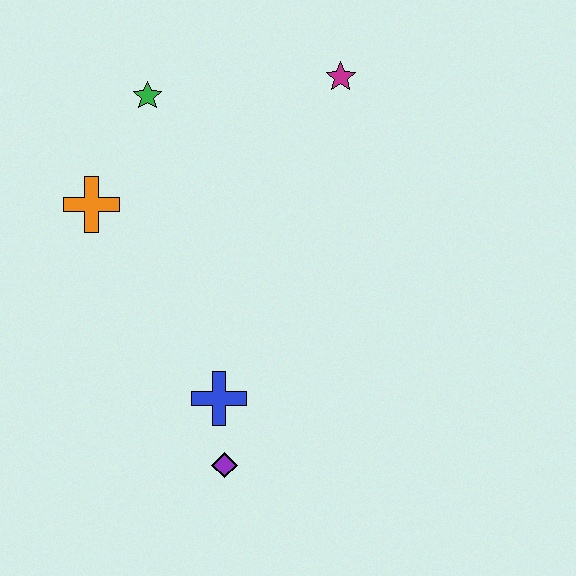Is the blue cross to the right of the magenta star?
No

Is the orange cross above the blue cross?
Yes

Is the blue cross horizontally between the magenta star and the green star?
Yes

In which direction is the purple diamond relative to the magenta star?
The purple diamond is below the magenta star.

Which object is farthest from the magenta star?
The purple diamond is farthest from the magenta star.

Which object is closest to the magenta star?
The green star is closest to the magenta star.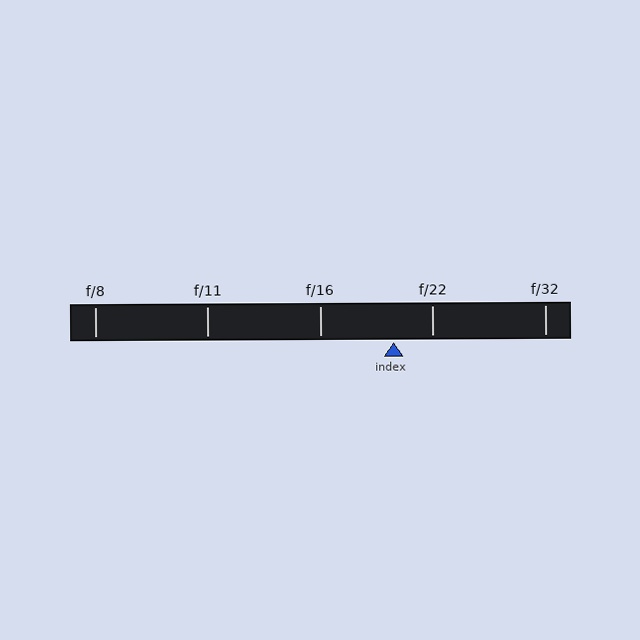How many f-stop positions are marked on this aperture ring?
There are 5 f-stop positions marked.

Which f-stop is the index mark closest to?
The index mark is closest to f/22.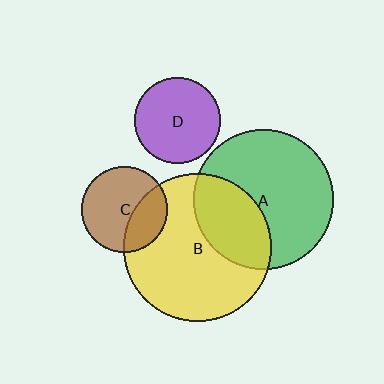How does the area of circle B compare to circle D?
Approximately 3.0 times.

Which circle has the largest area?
Circle B (yellow).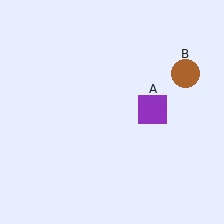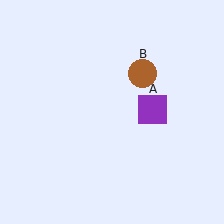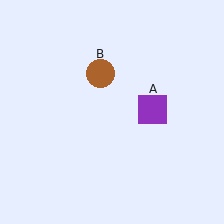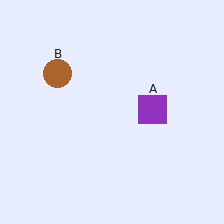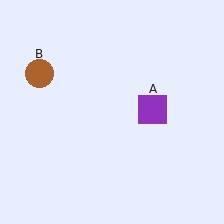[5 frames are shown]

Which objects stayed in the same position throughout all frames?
Purple square (object A) remained stationary.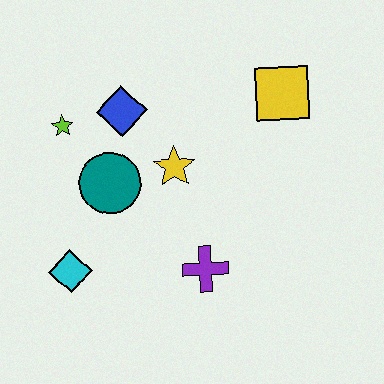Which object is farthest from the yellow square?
The cyan diamond is farthest from the yellow square.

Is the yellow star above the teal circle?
Yes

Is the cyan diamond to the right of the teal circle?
No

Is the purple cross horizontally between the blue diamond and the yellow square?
Yes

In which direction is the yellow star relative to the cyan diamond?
The yellow star is to the right of the cyan diamond.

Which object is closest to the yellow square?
The yellow star is closest to the yellow square.